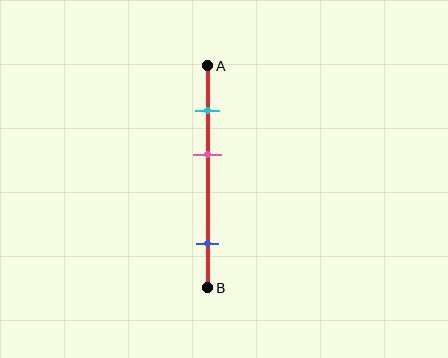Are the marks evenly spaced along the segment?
No, the marks are not evenly spaced.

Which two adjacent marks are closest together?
The cyan and pink marks are the closest adjacent pair.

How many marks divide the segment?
There are 3 marks dividing the segment.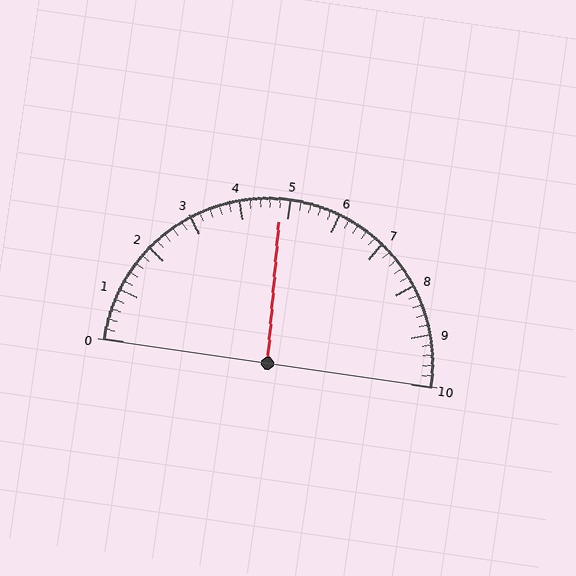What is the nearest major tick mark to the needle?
The nearest major tick mark is 5.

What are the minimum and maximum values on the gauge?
The gauge ranges from 0 to 10.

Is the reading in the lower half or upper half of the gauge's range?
The reading is in the lower half of the range (0 to 10).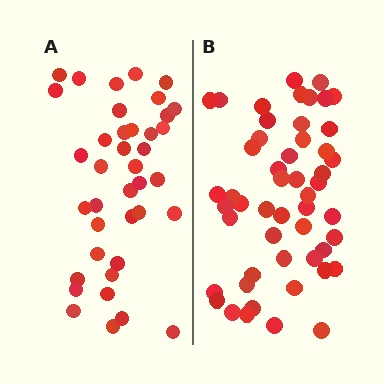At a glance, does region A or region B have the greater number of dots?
Region B (the right region) has more dots.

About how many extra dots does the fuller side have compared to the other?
Region B has roughly 12 or so more dots than region A.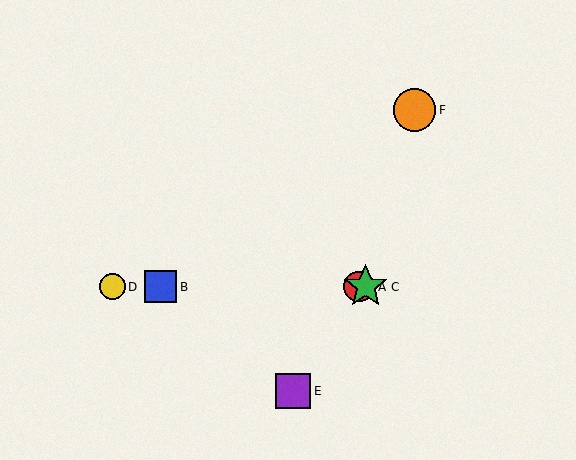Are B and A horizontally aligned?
Yes, both are at y≈287.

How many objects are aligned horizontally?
4 objects (A, B, C, D) are aligned horizontally.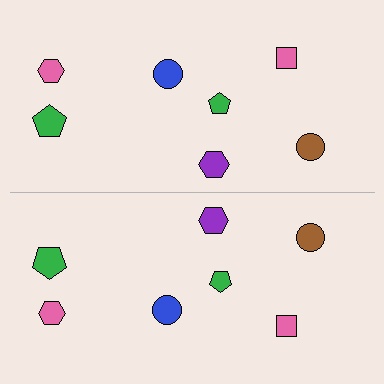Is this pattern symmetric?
Yes, this pattern has bilateral (reflection) symmetry.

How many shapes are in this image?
There are 14 shapes in this image.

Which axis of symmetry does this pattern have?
The pattern has a horizontal axis of symmetry running through the center of the image.